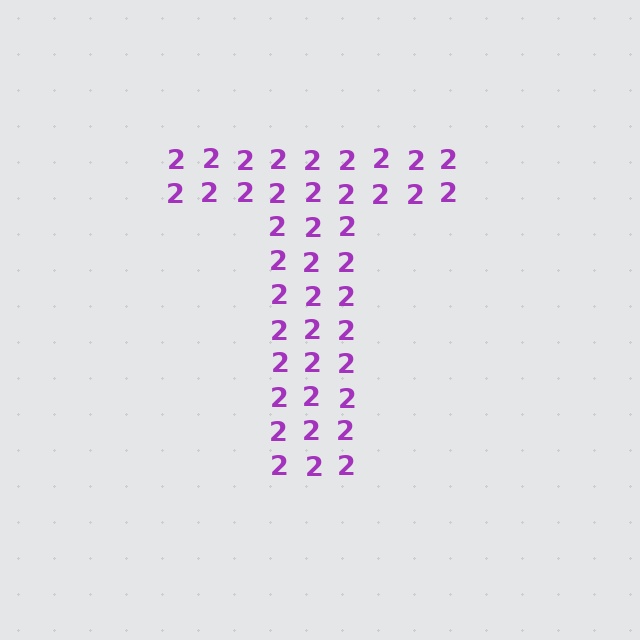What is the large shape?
The large shape is the letter T.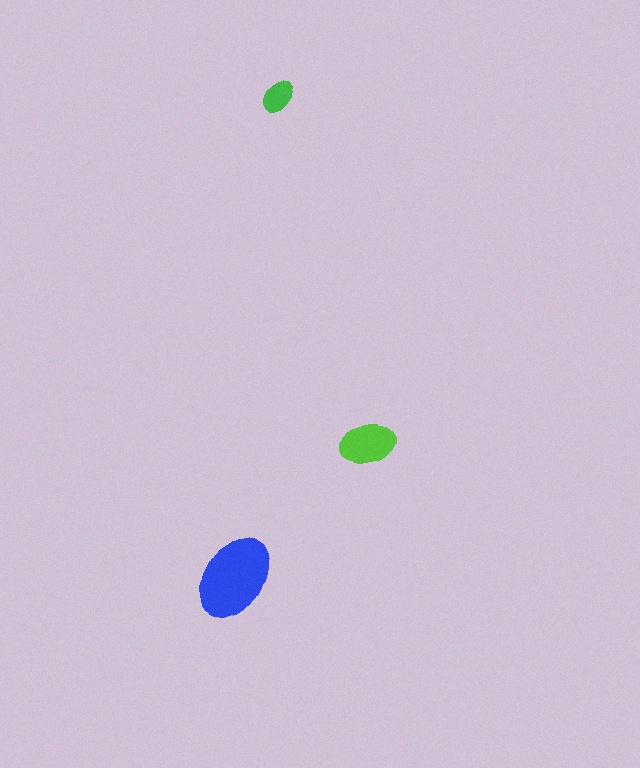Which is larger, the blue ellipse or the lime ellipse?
The blue one.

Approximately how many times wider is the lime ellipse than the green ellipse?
About 1.5 times wider.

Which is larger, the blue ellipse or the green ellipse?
The blue one.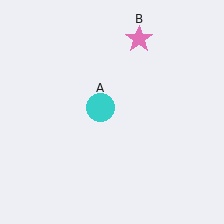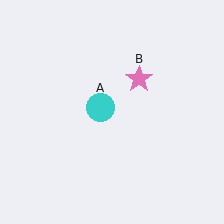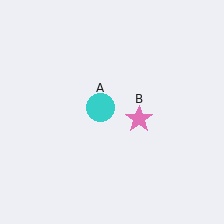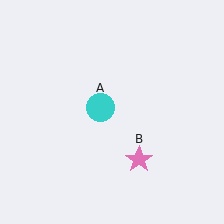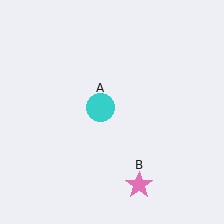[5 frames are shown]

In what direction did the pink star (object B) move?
The pink star (object B) moved down.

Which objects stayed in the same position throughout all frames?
Cyan circle (object A) remained stationary.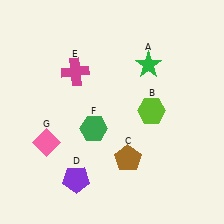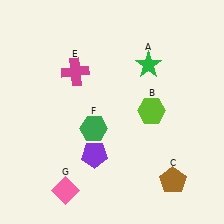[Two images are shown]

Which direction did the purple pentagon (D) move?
The purple pentagon (D) moved up.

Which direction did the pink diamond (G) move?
The pink diamond (G) moved down.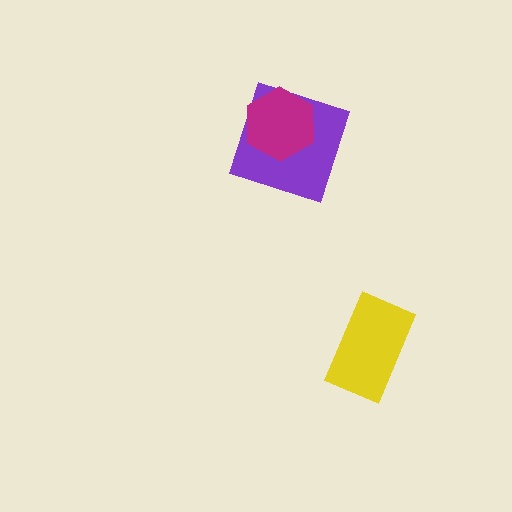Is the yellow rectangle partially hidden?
No, no other shape covers it.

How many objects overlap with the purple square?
1 object overlaps with the purple square.